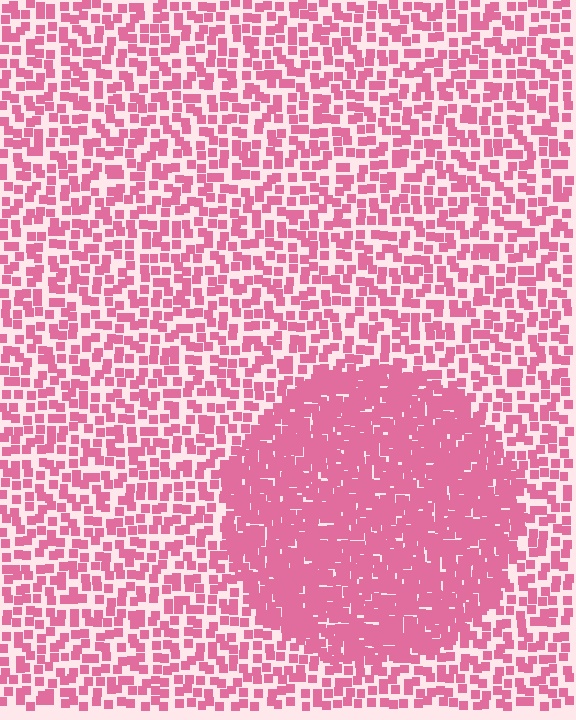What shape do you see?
I see a circle.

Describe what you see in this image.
The image contains small pink elements arranged at two different densities. A circle-shaped region is visible where the elements are more densely packed than the surrounding area.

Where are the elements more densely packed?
The elements are more densely packed inside the circle boundary.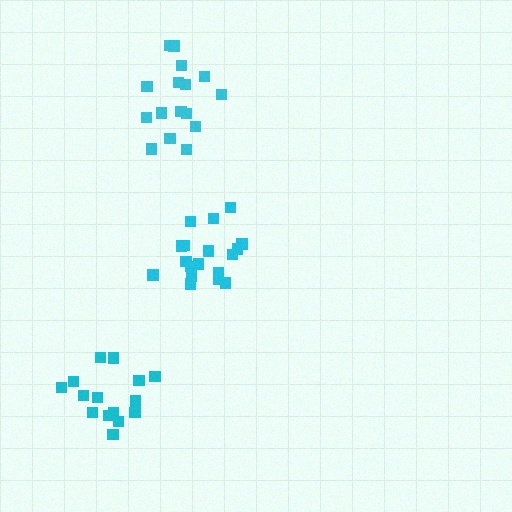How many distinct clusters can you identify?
There are 3 distinct clusters.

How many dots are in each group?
Group 1: 16 dots, Group 2: 18 dots, Group 3: 15 dots (49 total).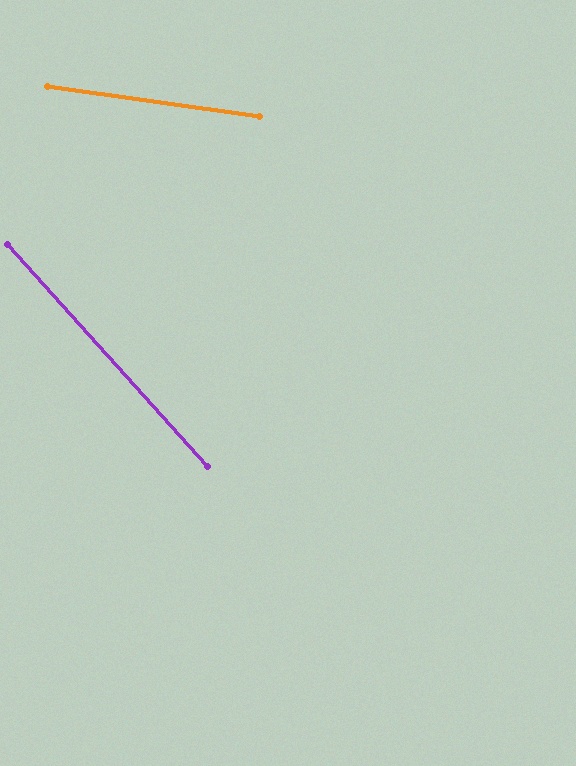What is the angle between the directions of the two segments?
Approximately 40 degrees.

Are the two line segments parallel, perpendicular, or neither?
Neither parallel nor perpendicular — they differ by about 40°.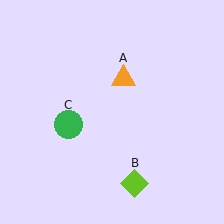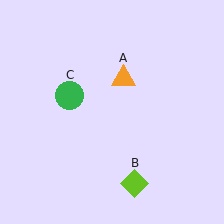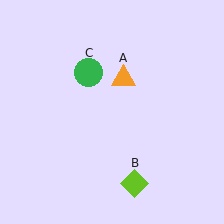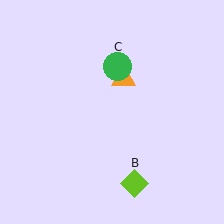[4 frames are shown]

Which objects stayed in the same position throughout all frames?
Orange triangle (object A) and lime diamond (object B) remained stationary.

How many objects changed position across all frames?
1 object changed position: green circle (object C).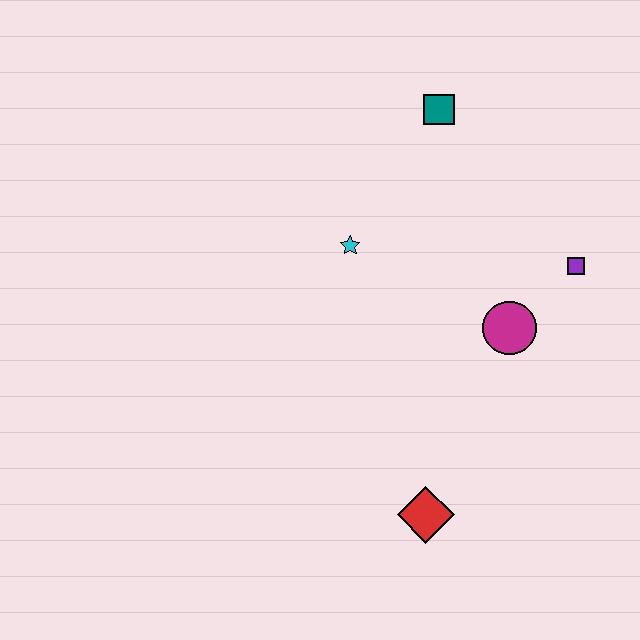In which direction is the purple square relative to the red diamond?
The purple square is above the red diamond.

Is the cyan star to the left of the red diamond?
Yes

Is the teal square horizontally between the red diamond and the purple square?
Yes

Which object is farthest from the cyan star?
The red diamond is farthest from the cyan star.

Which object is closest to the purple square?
The magenta circle is closest to the purple square.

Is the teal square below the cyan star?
No